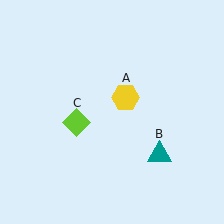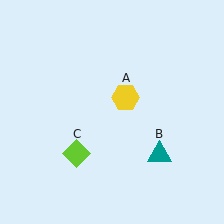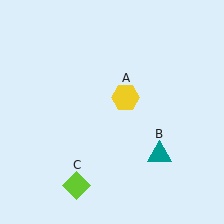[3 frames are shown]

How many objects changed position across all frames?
1 object changed position: lime diamond (object C).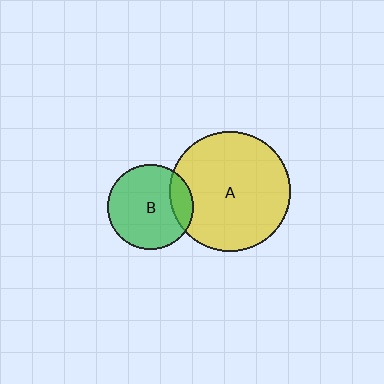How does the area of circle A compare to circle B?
Approximately 2.0 times.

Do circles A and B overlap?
Yes.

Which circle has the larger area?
Circle A (yellow).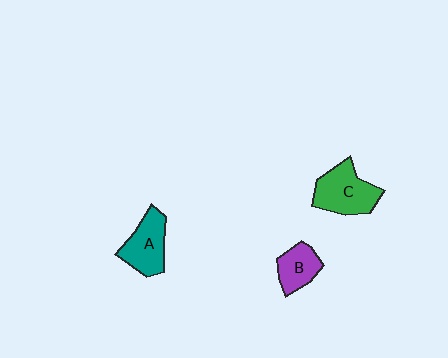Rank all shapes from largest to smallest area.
From largest to smallest: C (green), A (teal), B (purple).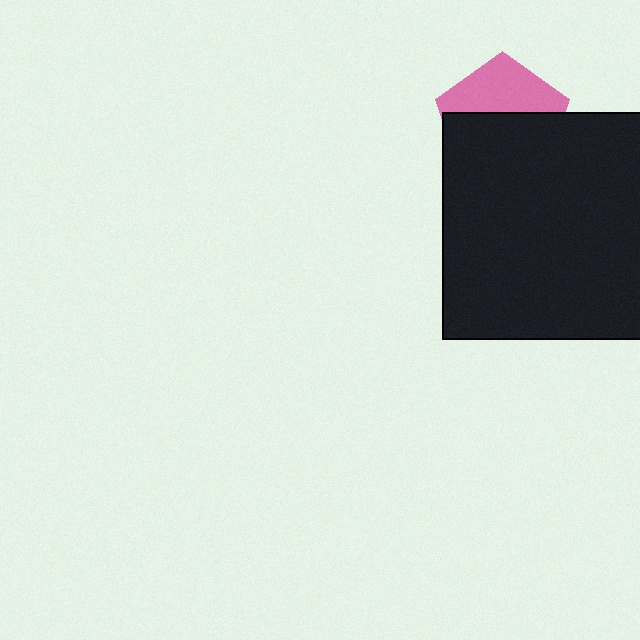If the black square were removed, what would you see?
You would see the complete pink pentagon.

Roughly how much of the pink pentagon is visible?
A small part of it is visible (roughly 40%).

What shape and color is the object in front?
The object in front is a black square.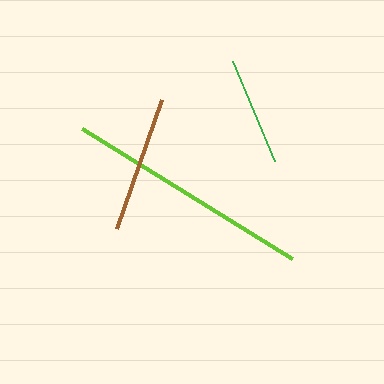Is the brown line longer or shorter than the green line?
The brown line is longer than the green line.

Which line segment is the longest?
The lime line is the longest at approximately 248 pixels.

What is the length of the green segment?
The green segment is approximately 108 pixels long.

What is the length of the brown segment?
The brown segment is approximately 137 pixels long.